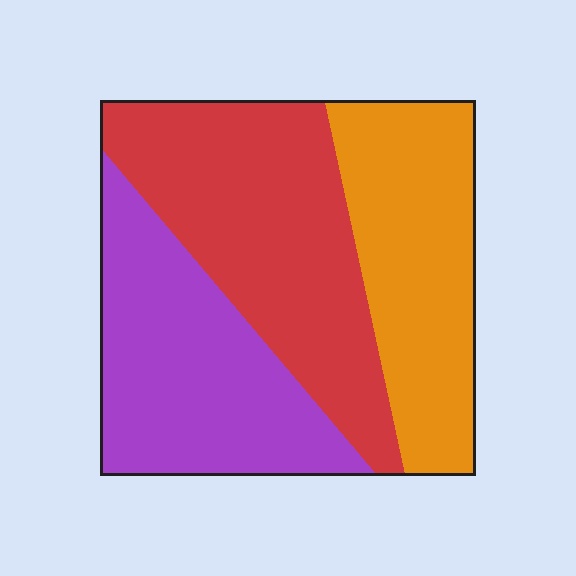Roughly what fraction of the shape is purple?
Purple takes up about one third (1/3) of the shape.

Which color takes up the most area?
Red, at roughly 40%.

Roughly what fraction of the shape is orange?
Orange covers about 30% of the shape.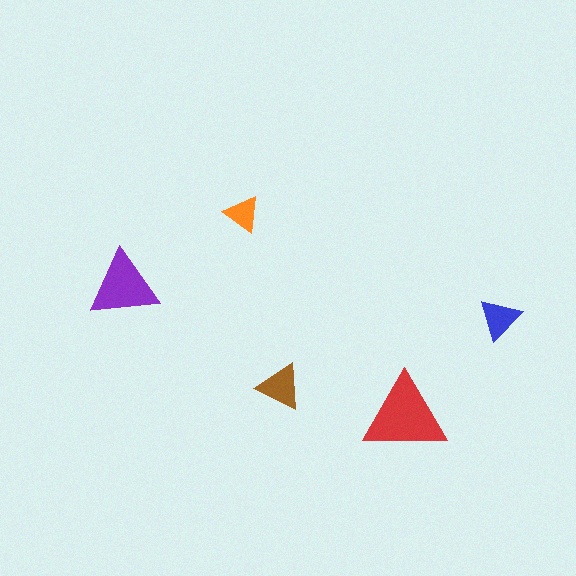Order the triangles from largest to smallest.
the red one, the purple one, the brown one, the blue one, the orange one.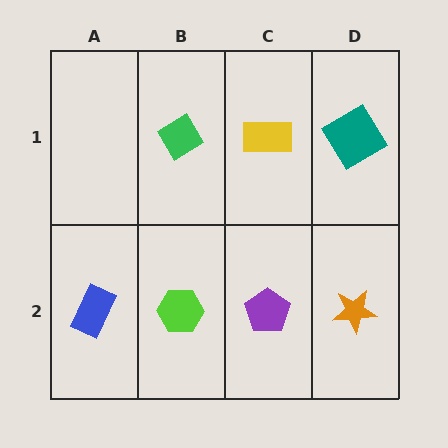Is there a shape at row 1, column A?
No, that cell is empty.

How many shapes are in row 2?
4 shapes.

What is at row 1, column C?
A yellow rectangle.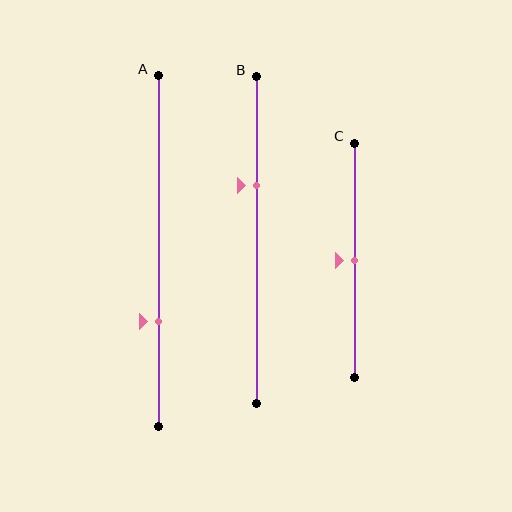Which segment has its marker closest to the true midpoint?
Segment C has its marker closest to the true midpoint.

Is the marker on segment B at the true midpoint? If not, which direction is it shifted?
No, the marker on segment B is shifted upward by about 17% of the segment length.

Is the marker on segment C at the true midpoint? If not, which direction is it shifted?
Yes, the marker on segment C is at the true midpoint.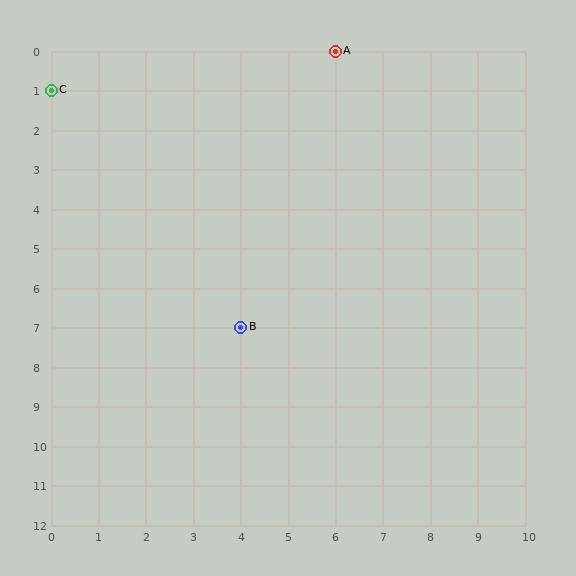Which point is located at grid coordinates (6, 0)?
Point A is at (6, 0).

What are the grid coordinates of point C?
Point C is at grid coordinates (0, 1).